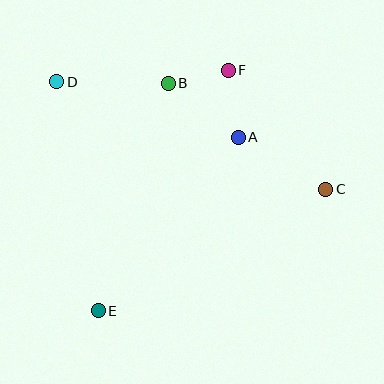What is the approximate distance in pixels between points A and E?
The distance between A and E is approximately 223 pixels.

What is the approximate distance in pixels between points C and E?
The distance between C and E is approximately 258 pixels.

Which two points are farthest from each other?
Points C and D are farthest from each other.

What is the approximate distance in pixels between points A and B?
The distance between A and B is approximately 89 pixels.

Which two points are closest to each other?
Points B and F are closest to each other.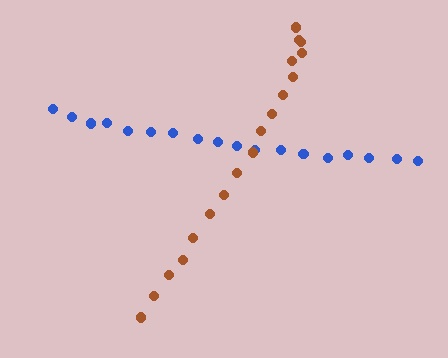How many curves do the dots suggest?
There are 2 distinct paths.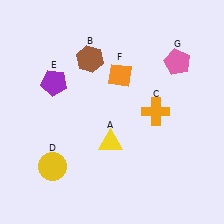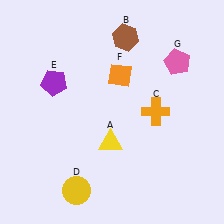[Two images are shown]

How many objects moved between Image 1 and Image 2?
2 objects moved between the two images.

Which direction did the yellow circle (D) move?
The yellow circle (D) moved down.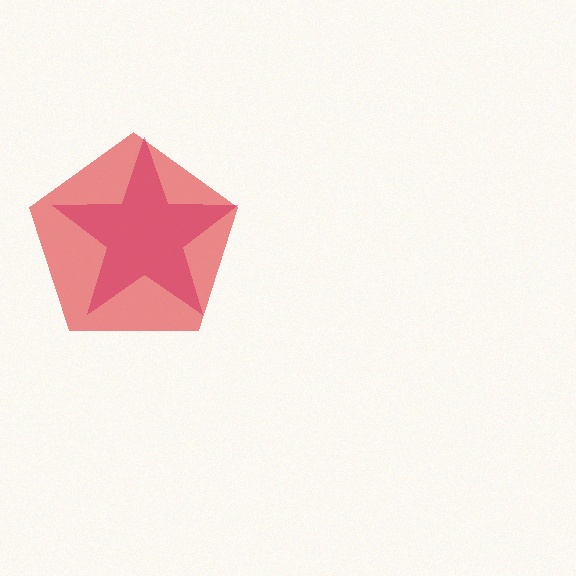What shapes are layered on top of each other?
The layered shapes are: a magenta star, a red pentagon.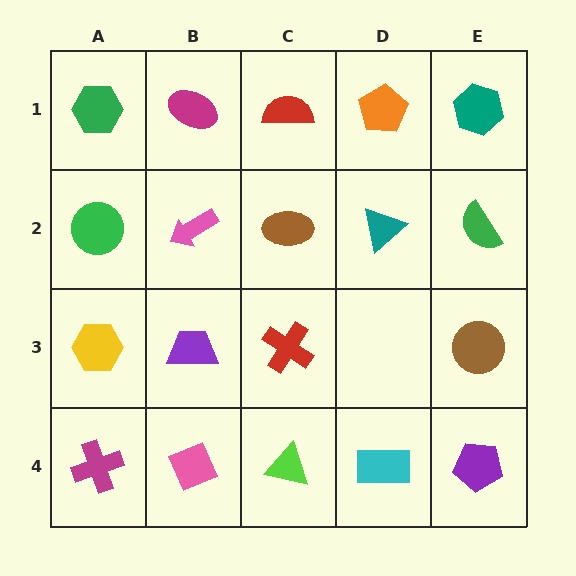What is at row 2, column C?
A brown ellipse.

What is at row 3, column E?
A brown circle.